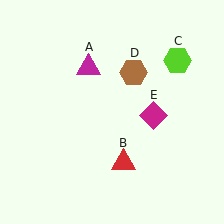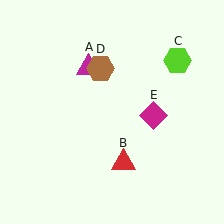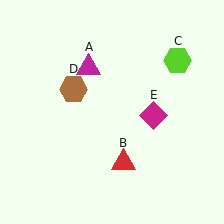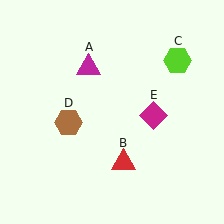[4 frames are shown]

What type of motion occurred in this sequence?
The brown hexagon (object D) rotated counterclockwise around the center of the scene.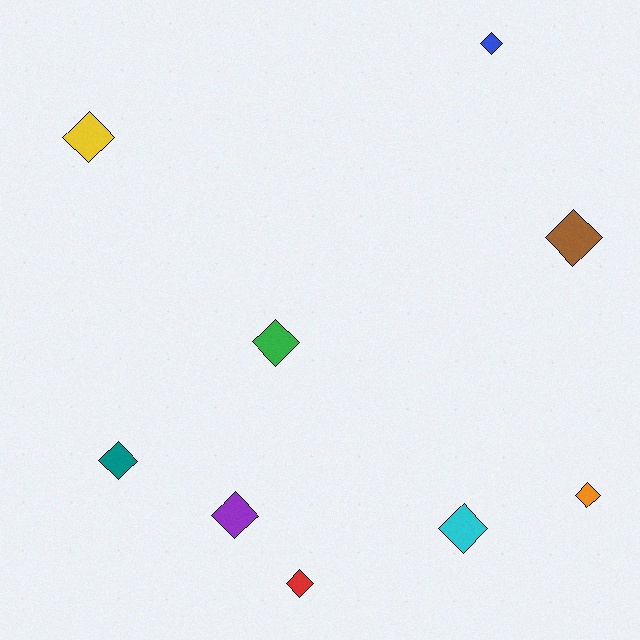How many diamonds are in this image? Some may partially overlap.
There are 9 diamonds.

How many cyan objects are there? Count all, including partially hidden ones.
There is 1 cyan object.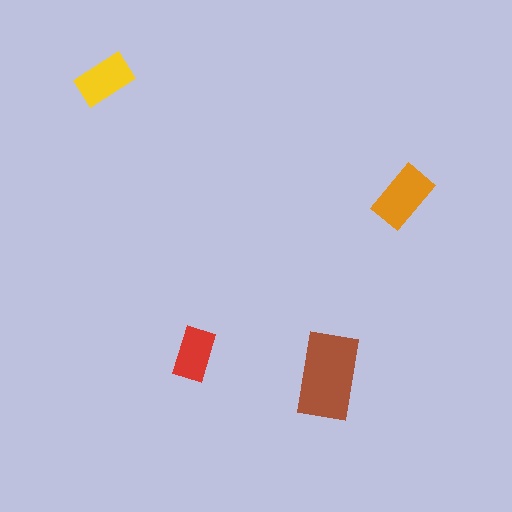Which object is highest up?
The yellow rectangle is topmost.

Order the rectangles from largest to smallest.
the brown one, the orange one, the yellow one, the red one.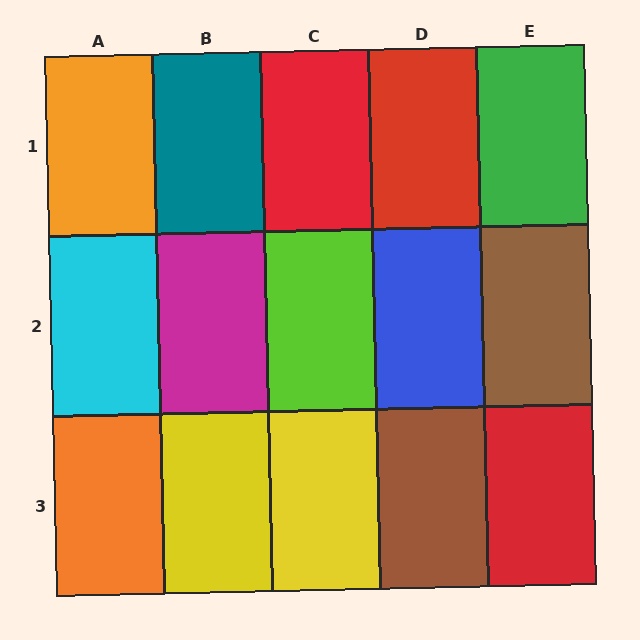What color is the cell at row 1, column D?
Red.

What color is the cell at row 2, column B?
Magenta.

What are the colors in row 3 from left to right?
Orange, yellow, yellow, brown, red.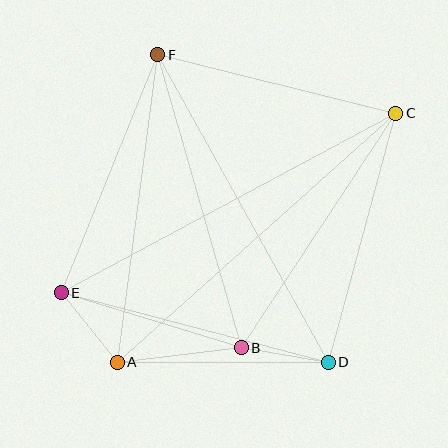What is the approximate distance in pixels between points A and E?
The distance between A and E is approximately 89 pixels.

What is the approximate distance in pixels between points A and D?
The distance between A and D is approximately 211 pixels.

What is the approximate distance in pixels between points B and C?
The distance between B and C is approximately 281 pixels.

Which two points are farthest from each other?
Points C and E are farthest from each other.